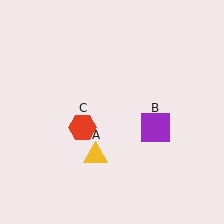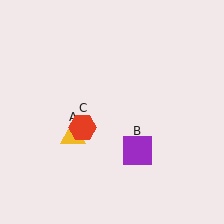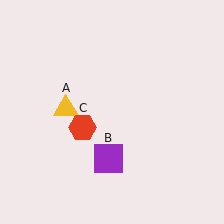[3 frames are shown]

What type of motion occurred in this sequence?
The yellow triangle (object A), purple square (object B) rotated clockwise around the center of the scene.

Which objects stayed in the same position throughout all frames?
Red hexagon (object C) remained stationary.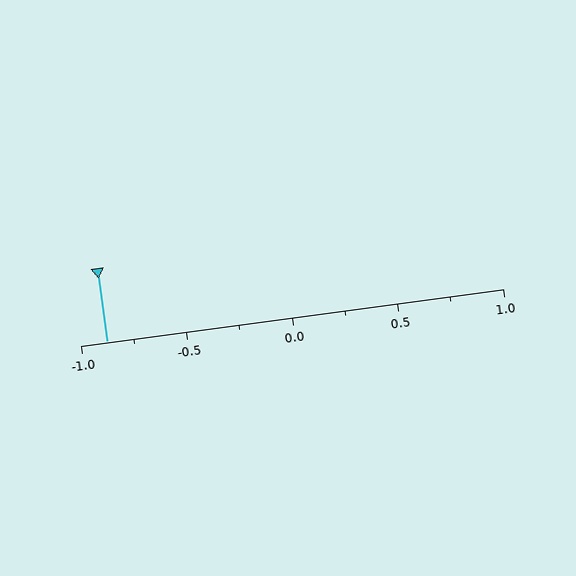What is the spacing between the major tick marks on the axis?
The major ticks are spaced 0.5 apart.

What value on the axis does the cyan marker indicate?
The marker indicates approximately -0.88.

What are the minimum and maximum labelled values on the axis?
The axis runs from -1.0 to 1.0.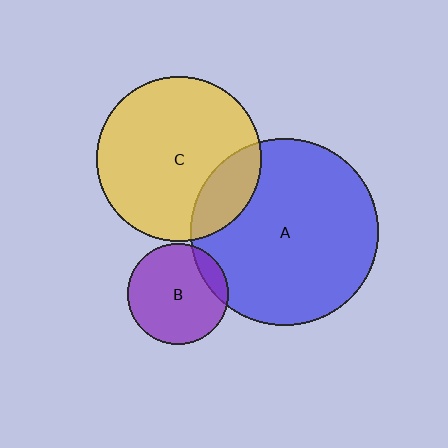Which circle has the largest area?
Circle A (blue).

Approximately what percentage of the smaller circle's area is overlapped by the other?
Approximately 20%.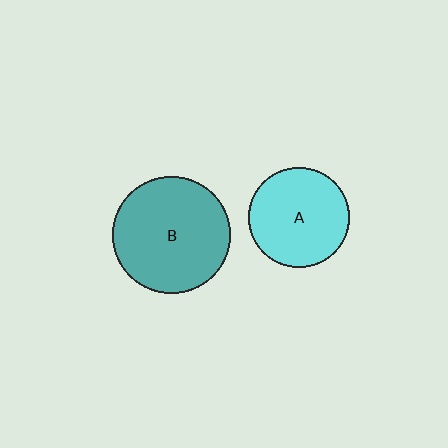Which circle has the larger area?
Circle B (teal).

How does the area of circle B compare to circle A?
Approximately 1.4 times.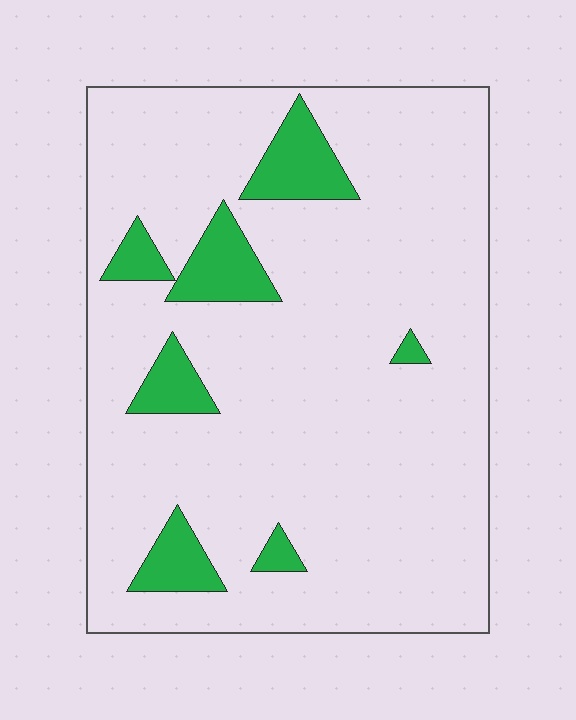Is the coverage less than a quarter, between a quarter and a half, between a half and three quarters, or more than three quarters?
Less than a quarter.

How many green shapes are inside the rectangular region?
7.